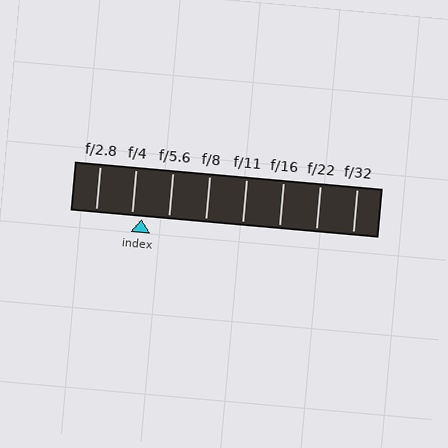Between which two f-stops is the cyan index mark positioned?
The index mark is between f/4 and f/5.6.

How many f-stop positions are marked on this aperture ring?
There are 8 f-stop positions marked.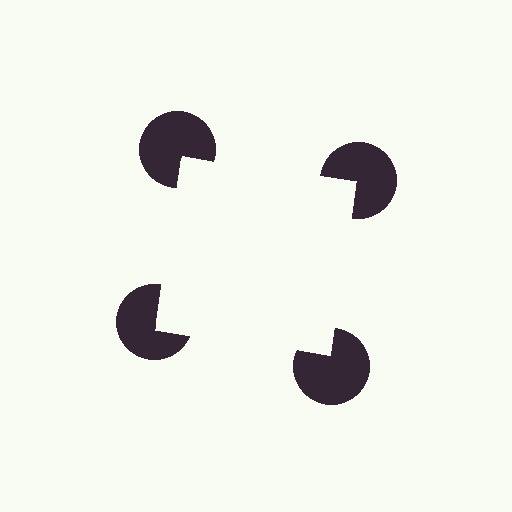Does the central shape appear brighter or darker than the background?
It typically appears slightly brighter than the background, even though no actual brightness change is drawn.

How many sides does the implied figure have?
4 sides.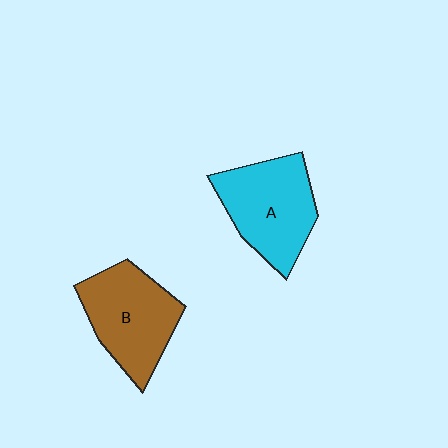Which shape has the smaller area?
Shape B (brown).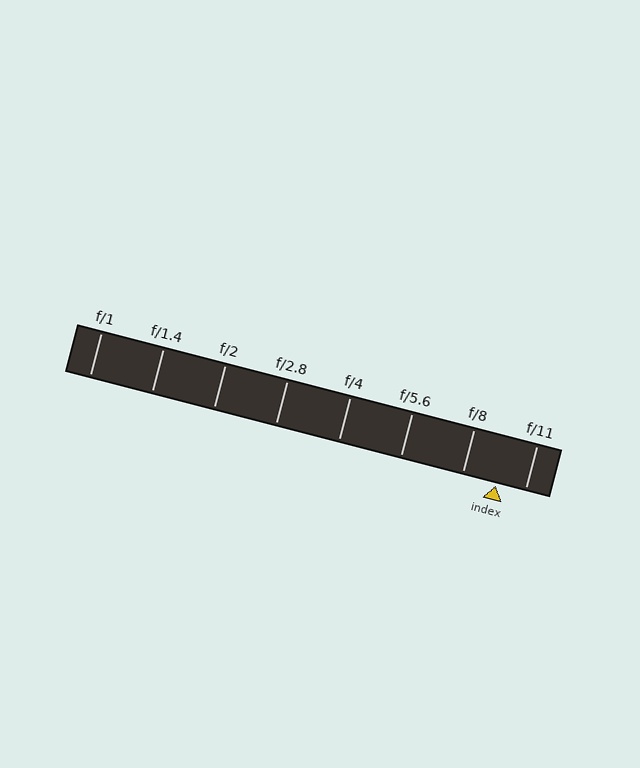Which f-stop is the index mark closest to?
The index mark is closest to f/11.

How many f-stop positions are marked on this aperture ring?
There are 8 f-stop positions marked.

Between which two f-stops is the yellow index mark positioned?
The index mark is between f/8 and f/11.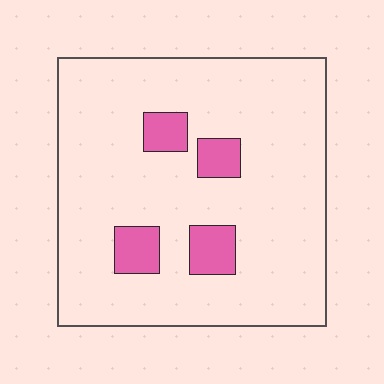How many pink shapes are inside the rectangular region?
4.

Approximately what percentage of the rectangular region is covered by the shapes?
Approximately 10%.